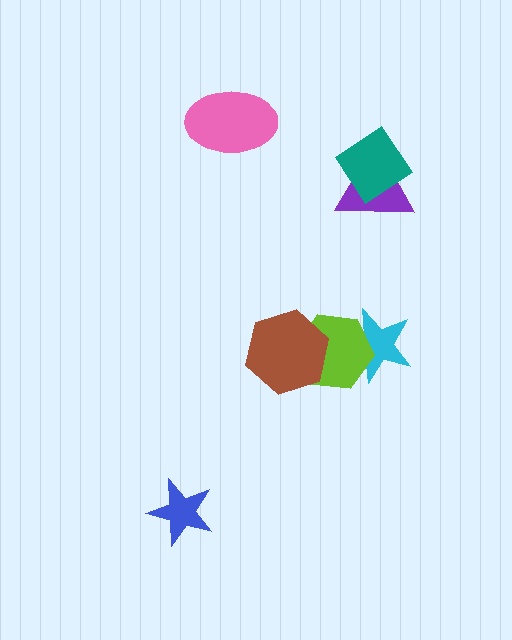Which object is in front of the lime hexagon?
The brown hexagon is in front of the lime hexagon.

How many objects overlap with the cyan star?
1 object overlaps with the cyan star.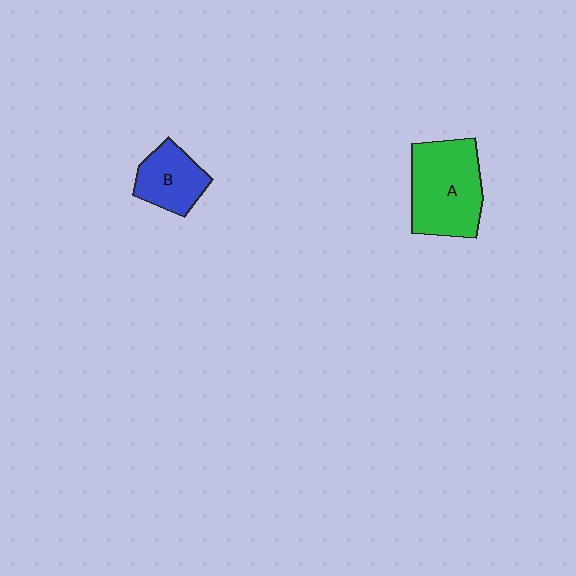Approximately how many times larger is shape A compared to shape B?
Approximately 1.7 times.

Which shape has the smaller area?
Shape B (blue).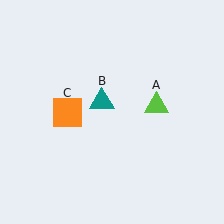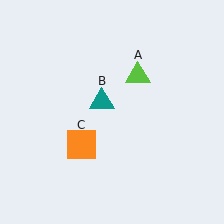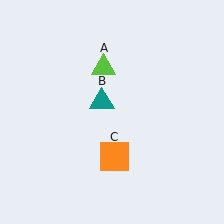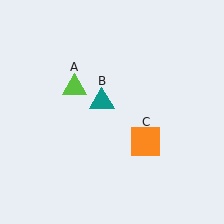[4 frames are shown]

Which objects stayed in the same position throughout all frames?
Teal triangle (object B) remained stationary.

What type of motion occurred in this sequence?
The lime triangle (object A), orange square (object C) rotated counterclockwise around the center of the scene.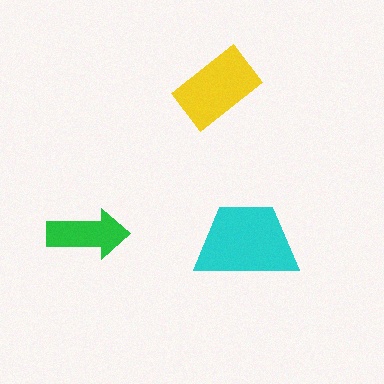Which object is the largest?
The cyan trapezoid.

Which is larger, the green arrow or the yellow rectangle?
The yellow rectangle.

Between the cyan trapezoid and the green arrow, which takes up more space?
The cyan trapezoid.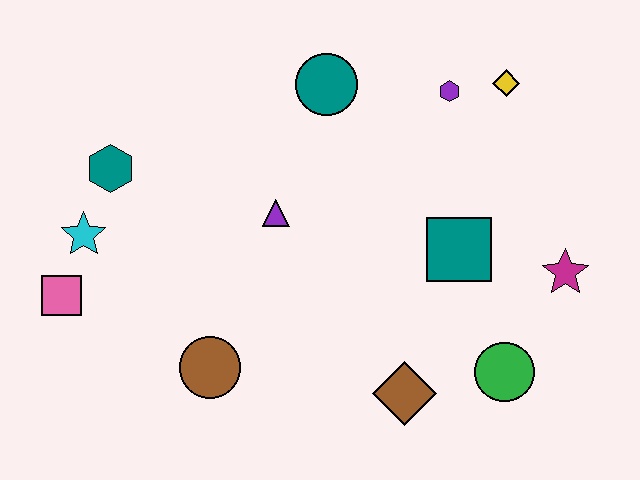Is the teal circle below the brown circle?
No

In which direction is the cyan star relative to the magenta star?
The cyan star is to the left of the magenta star.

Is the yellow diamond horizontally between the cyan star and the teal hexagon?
No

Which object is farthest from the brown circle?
The yellow diamond is farthest from the brown circle.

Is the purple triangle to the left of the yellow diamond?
Yes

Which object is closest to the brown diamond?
The green circle is closest to the brown diamond.